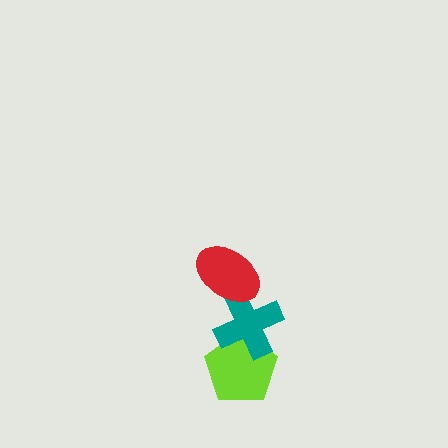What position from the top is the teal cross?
The teal cross is 2nd from the top.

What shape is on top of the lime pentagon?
The teal cross is on top of the lime pentagon.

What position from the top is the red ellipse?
The red ellipse is 1st from the top.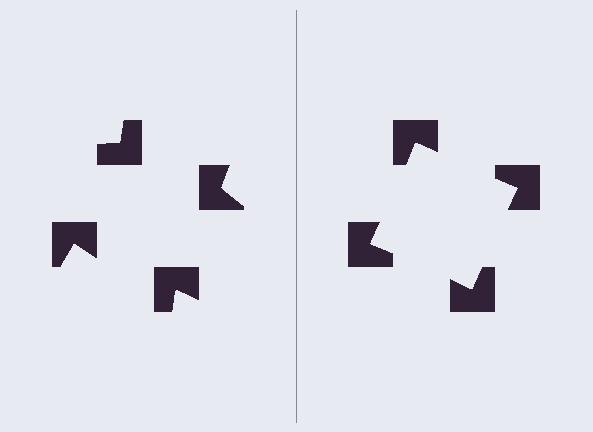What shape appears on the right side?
An illusory square.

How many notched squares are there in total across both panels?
8 — 4 on each side.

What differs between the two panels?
The notched squares are positioned identically on both sides; only the wedge orientations differ. On the right they align to a square; on the left they are misaligned.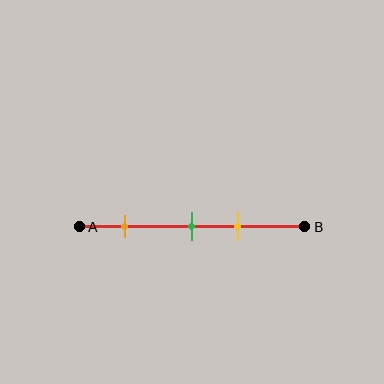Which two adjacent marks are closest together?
The green and yellow marks are the closest adjacent pair.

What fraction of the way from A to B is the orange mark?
The orange mark is approximately 20% (0.2) of the way from A to B.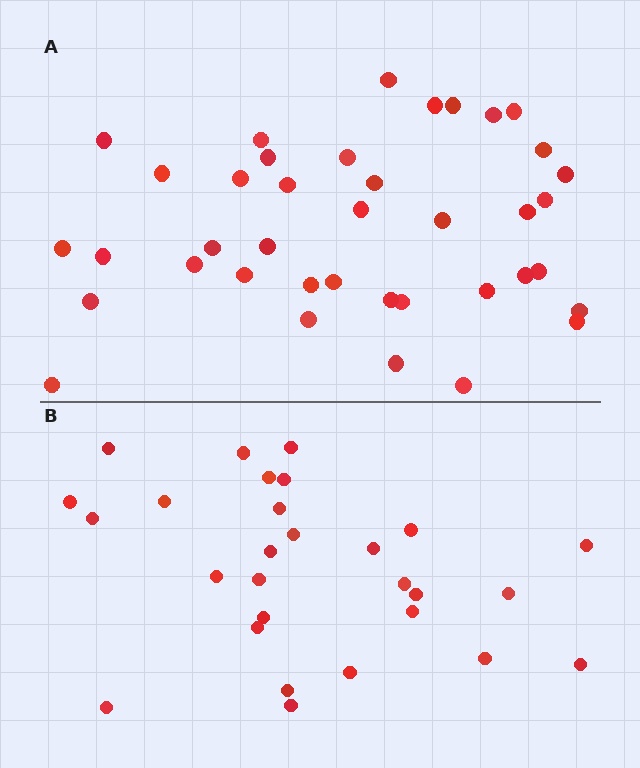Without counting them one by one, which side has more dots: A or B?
Region A (the top region) has more dots.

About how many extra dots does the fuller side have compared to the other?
Region A has roughly 12 or so more dots than region B.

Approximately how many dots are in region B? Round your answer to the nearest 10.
About 30 dots. (The exact count is 28, which rounds to 30.)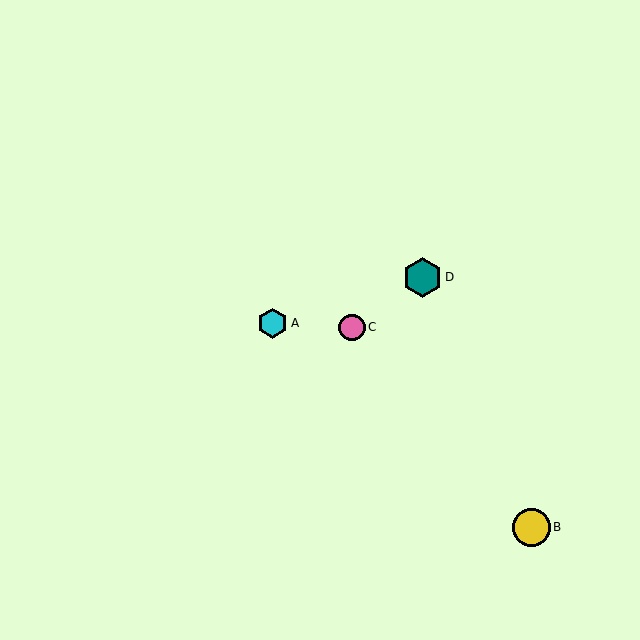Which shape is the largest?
The teal hexagon (labeled D) is the largest.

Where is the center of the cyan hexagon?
The center of the cyan hexagon is at (273, 323).